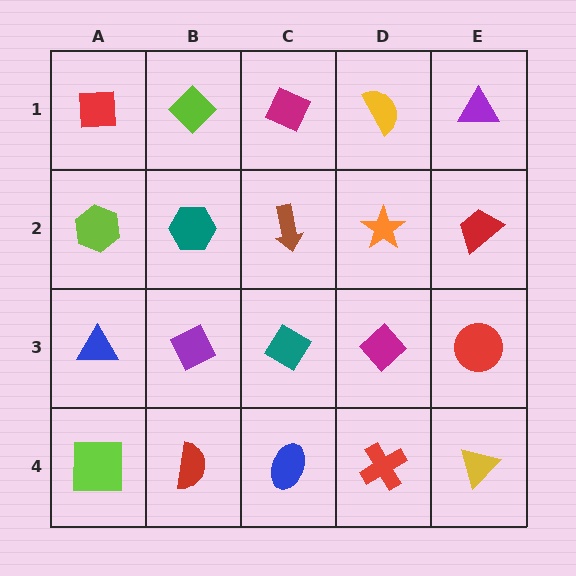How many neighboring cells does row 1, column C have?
3.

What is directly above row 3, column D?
An orange star.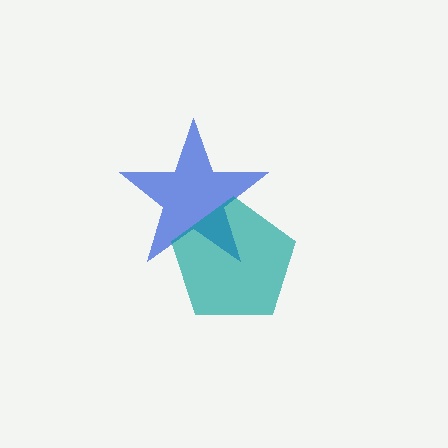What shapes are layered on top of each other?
The layered shapes are: a blue star, a teal pentagon.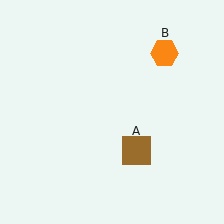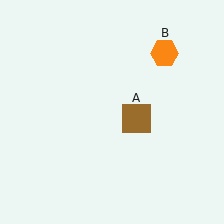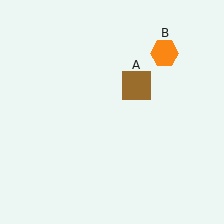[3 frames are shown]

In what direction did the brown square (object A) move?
The brown square (object A) moved up.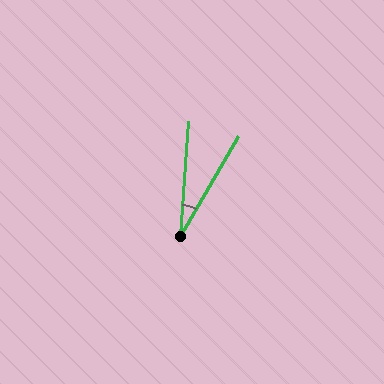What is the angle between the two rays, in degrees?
Approximately 26 degrees.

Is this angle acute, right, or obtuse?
It is acute.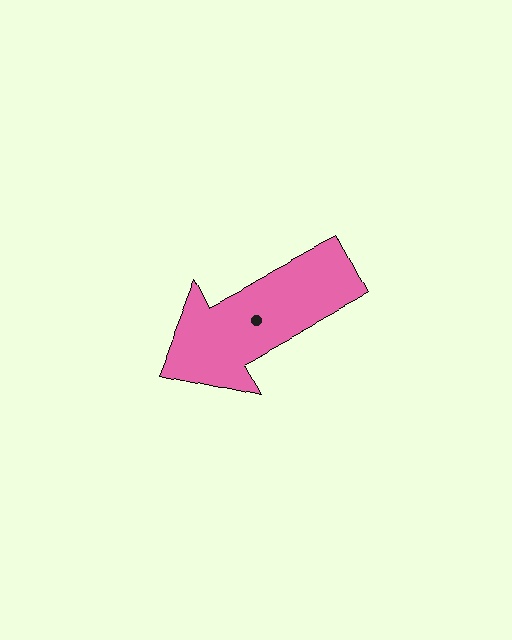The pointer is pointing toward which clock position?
Roughly 8 o'clock.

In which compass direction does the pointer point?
Southwest.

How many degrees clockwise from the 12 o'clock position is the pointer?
Approximately 242 degrees.